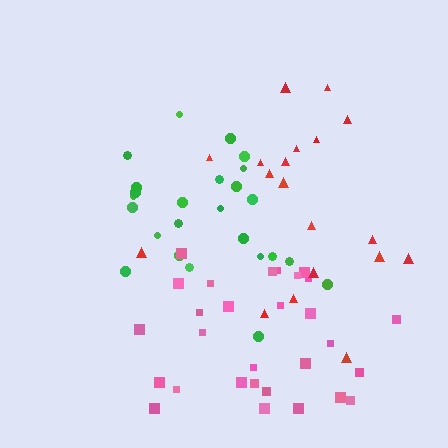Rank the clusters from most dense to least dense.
green, pink, red.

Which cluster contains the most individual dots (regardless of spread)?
Pink (29).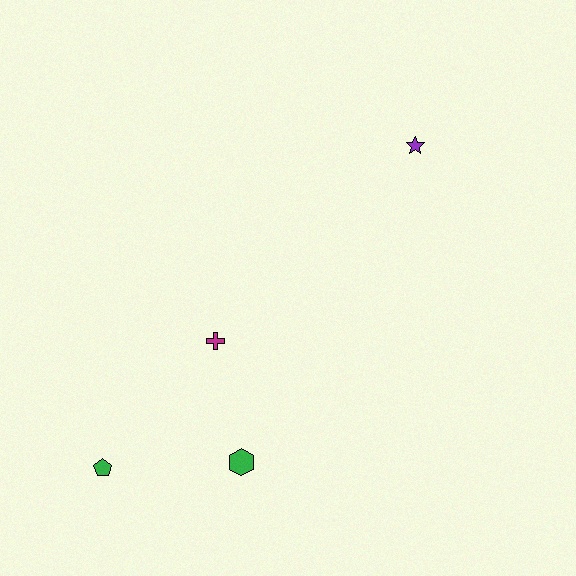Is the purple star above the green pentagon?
Yes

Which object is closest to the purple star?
The magenta cross is closest to the purple star.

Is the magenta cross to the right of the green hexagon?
No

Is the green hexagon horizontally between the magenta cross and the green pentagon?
No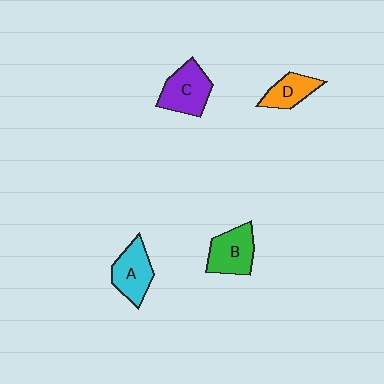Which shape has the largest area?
Shape C (purple).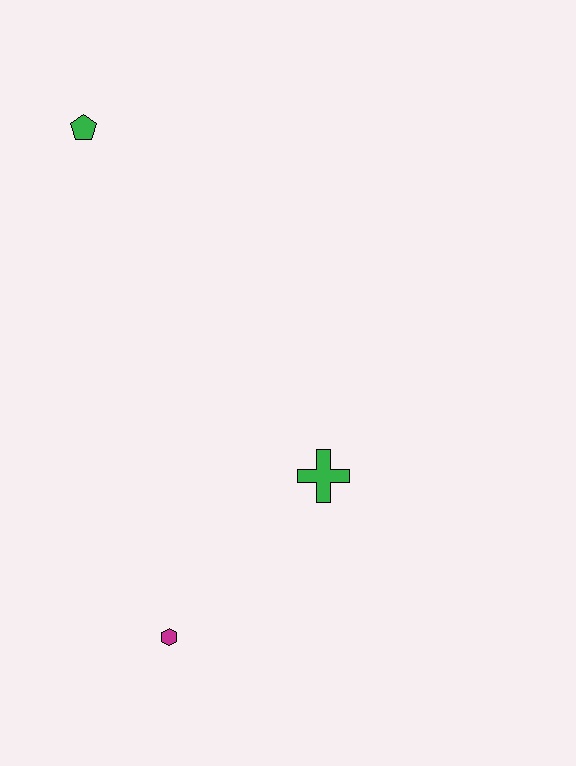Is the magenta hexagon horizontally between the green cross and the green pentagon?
Yes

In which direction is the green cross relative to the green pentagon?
The green cross is below the green pentagon.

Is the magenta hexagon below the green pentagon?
Yes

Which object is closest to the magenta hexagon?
The green cross is closest to the magenta hexagon.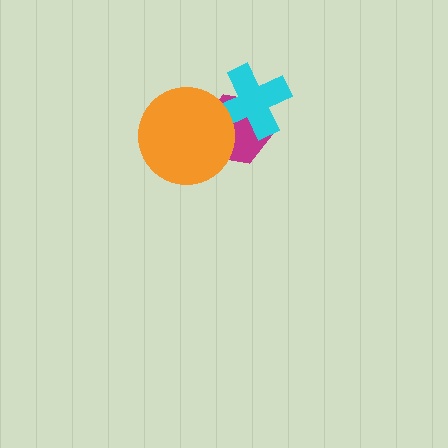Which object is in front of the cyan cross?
The orange circle is in front of the cyan cross.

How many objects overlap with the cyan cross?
2 objects overlap with the cyan cross.